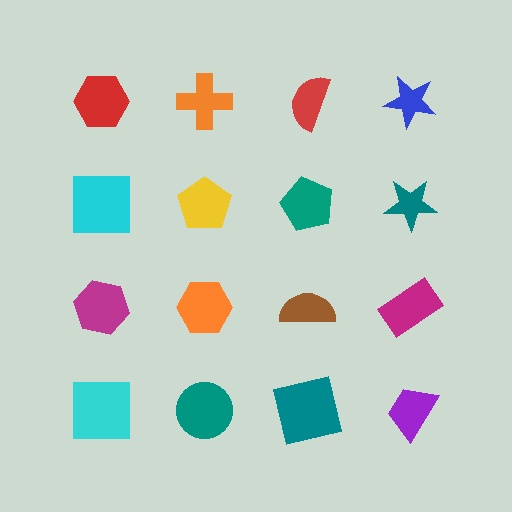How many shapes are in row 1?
4 shapes.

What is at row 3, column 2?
An orange hexagon.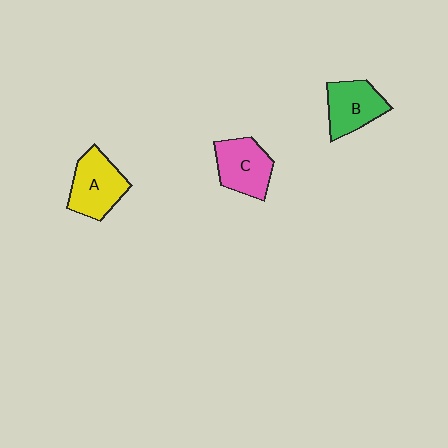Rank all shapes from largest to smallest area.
From largest to smallest: A (yellow), C (pink), B (green).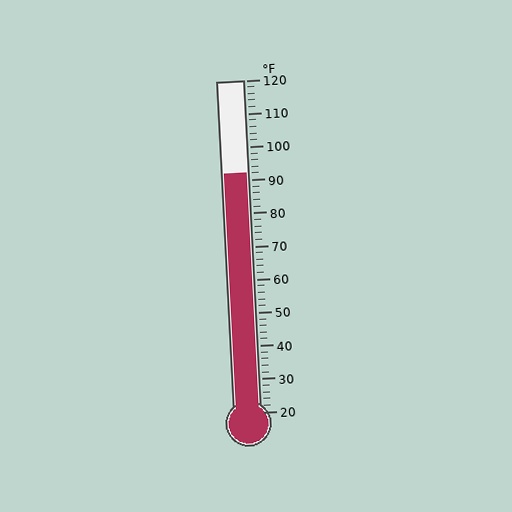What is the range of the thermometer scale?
The thermometer scale ranges from 20°F to 120°F.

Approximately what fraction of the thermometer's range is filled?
The thermometer is filled to approximately 70% of its range.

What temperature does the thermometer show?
The thermometer shows approximately 92°F.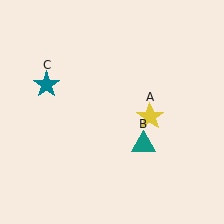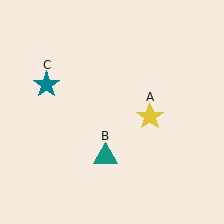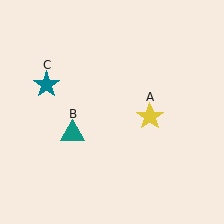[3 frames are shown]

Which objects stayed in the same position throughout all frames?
Yellow star (object A) and teal star (object C) remained stationary.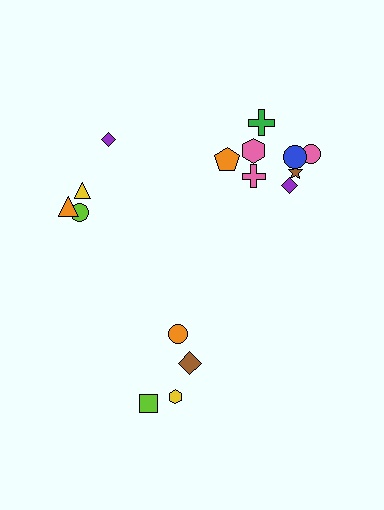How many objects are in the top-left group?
There are 4 objects.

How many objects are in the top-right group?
There are 8 objects.